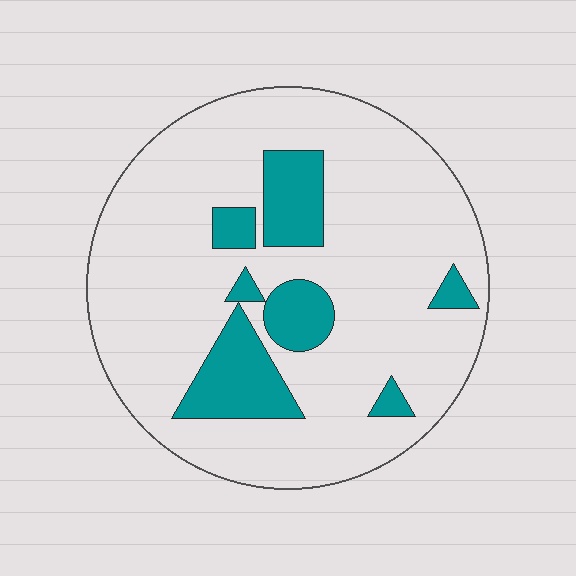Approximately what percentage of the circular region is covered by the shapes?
Approximately 20%.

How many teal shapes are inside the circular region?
7.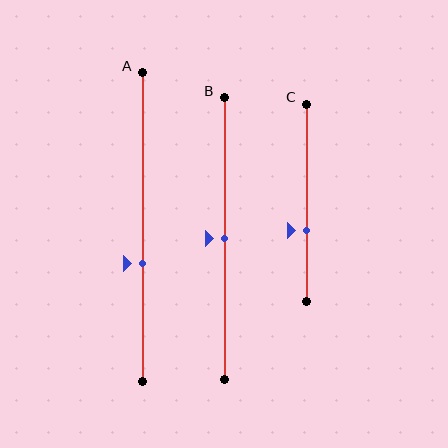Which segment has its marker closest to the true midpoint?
Segment B has its marker closest to the true midpoint.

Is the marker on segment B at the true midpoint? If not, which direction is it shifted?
Yes, the marker on segment B is at the true midpoint.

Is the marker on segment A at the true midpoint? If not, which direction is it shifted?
No, the marker on segment A is shifted downward by about 12% of the segment length.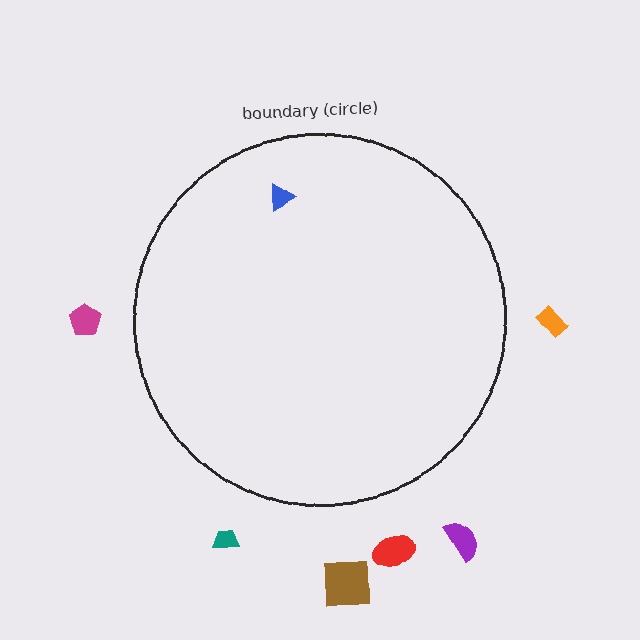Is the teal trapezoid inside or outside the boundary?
Outside.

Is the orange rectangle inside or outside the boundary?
Outside.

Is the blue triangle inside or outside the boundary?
Inside.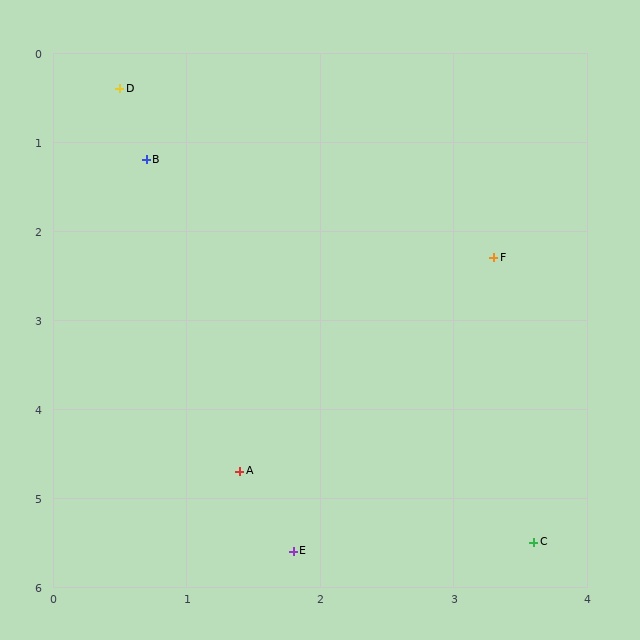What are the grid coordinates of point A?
Point A is at approximately (1.4, 4.7).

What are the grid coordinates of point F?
Point F is at approximately (3.3, 2.3).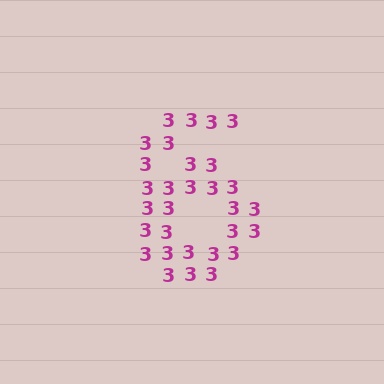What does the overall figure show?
The overall figure shows the digit 6.